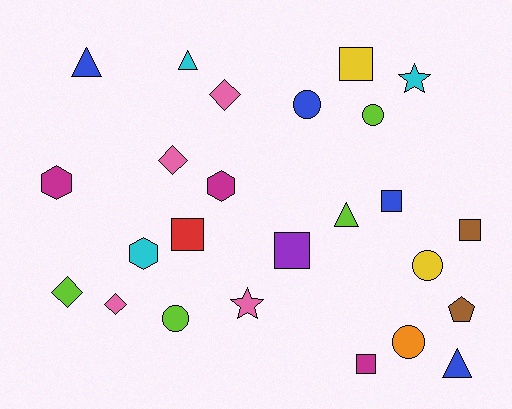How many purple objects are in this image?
There is 1 purple object.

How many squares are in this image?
There are 6 squares.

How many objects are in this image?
There are 25 objects.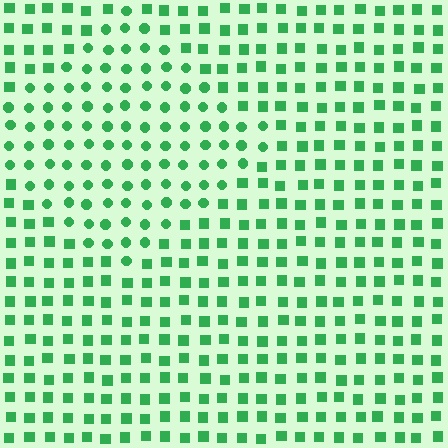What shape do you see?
I see a diamond.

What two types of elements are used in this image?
The image uses circles inside the diamond region and squares outside it.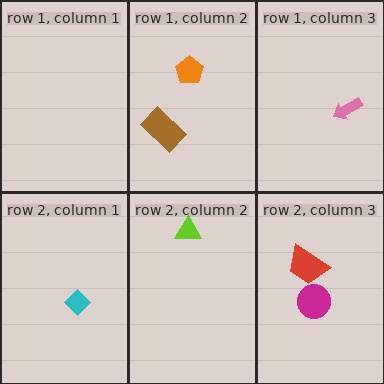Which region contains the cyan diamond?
The row 2, column 1 region.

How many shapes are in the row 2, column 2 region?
1.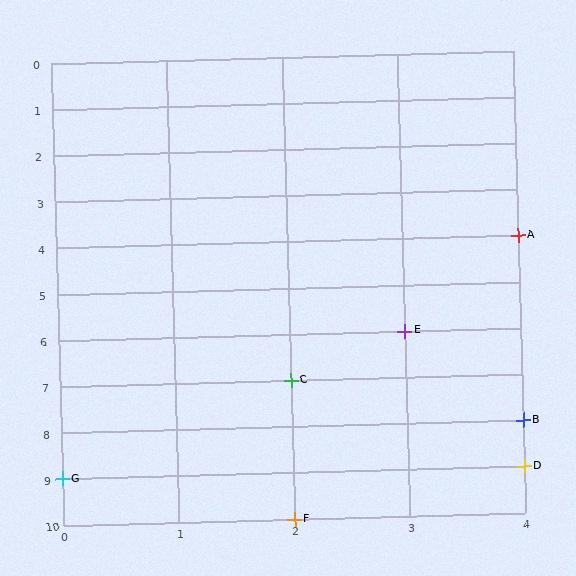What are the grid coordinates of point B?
Point B is at grid coordinates (4, 8).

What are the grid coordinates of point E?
Point E is at grid coordinates (3, 6).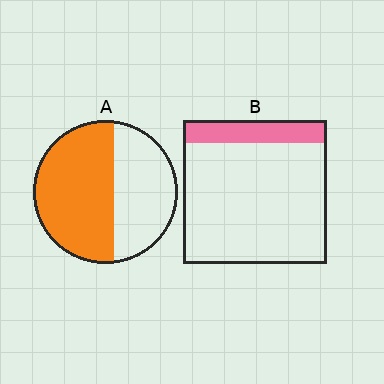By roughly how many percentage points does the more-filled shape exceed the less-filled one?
By roughly 40 percentage points (A over B).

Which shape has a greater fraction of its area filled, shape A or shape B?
Shape A.